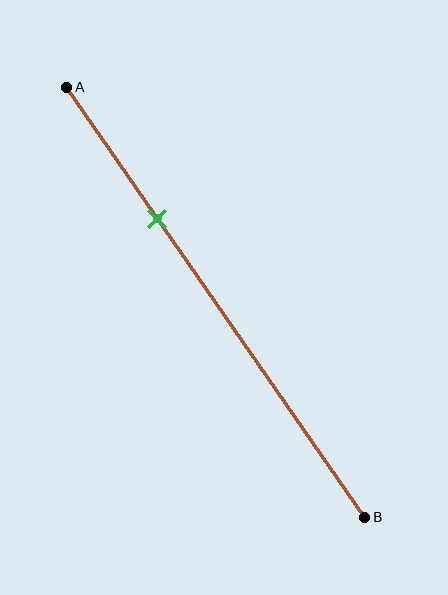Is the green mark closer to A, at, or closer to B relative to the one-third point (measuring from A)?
The green mark is approximately at the one-third point of segment AB.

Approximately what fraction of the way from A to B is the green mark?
The green mark is approximately 30% of the way from A to B.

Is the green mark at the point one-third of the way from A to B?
Yes, the mark is approximately at the one-third point.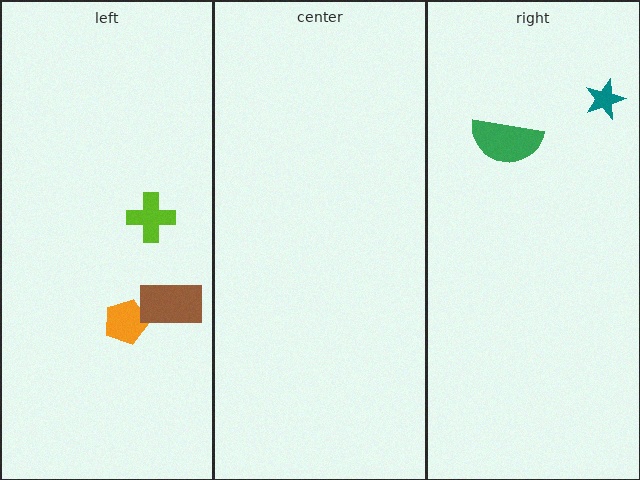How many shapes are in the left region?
3.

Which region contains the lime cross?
The left region.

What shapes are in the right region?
The teal star, the green semicircle.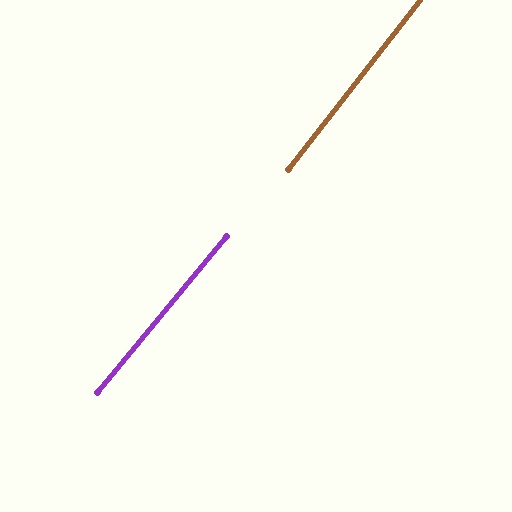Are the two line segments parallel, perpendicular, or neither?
Parallel — their directions differ by only 1.9°.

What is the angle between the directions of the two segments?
Approximately 2 degrees.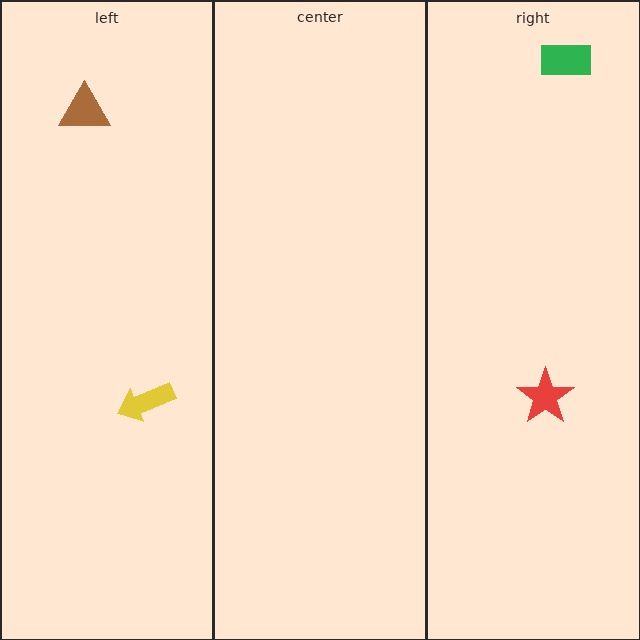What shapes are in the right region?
The green rectangle, the red star.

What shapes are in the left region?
The brown triangle, the yellow arrow.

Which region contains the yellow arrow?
The left region.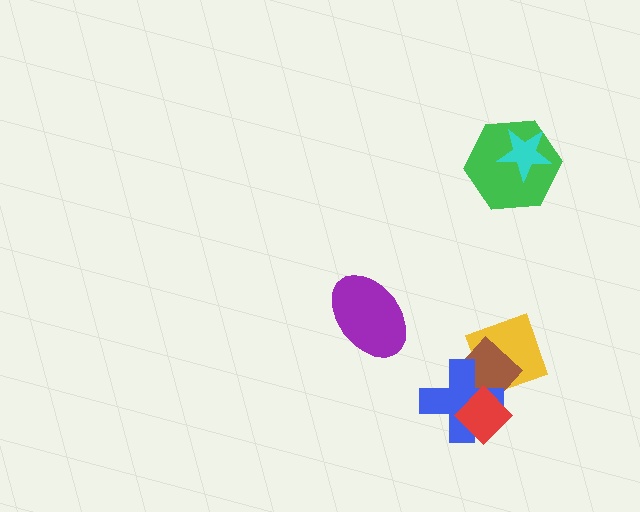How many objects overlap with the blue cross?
3 objects overlap with the blue cross.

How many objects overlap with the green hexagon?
1 object overlaps with the green hexagon.